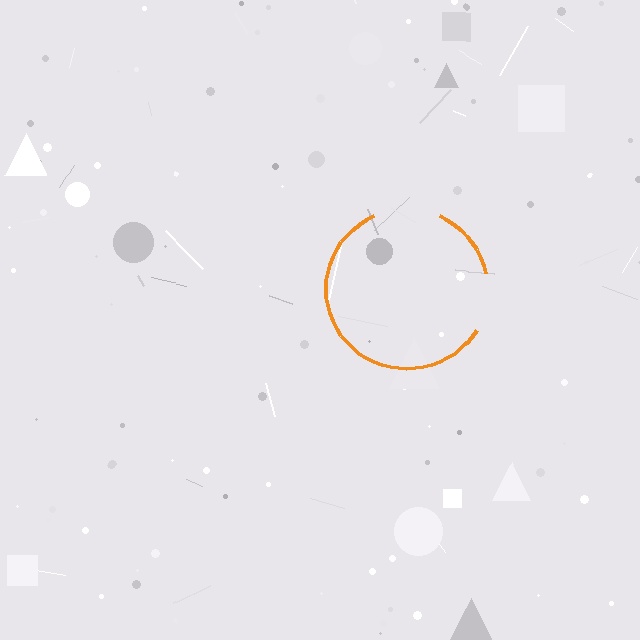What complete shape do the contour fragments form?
The contour fragments form a circle.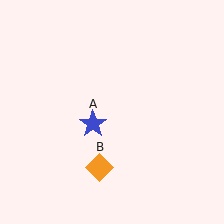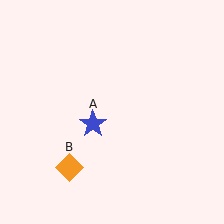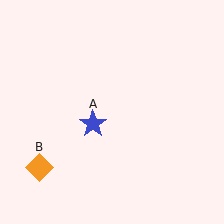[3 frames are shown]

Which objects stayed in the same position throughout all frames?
Blue star (object A) remained stationary.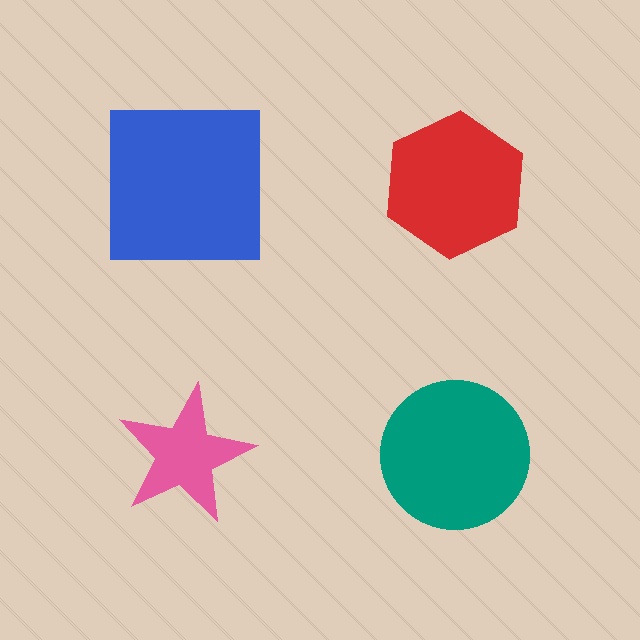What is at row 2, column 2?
A teal circle.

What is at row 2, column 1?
A pink star.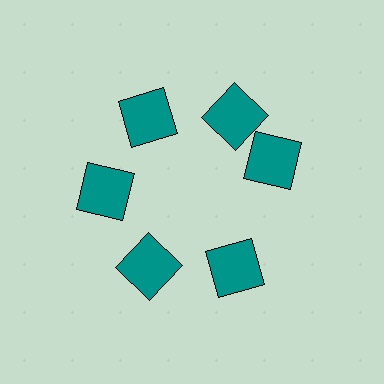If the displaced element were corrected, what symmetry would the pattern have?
It would have 6-fold rotational symmetry — the pattern would map onto itself every 60 degrees.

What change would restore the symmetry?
The symmetry would be restored by rotating it back into even spacing with its neighbors so that all 6 squares sit at equal angles and equal distance from the center.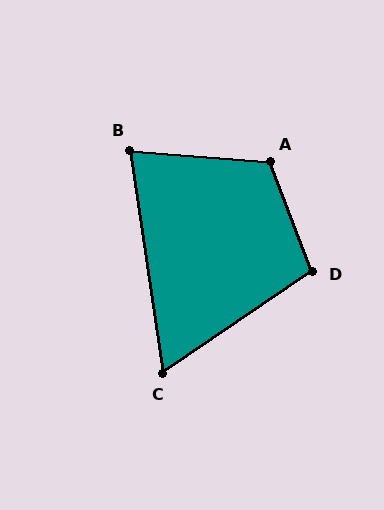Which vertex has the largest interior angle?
A, at approximately 116 degrees.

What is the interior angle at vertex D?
Approximately 103 degrees (obtuse).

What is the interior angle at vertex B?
Approximately 77 degrees (acute).